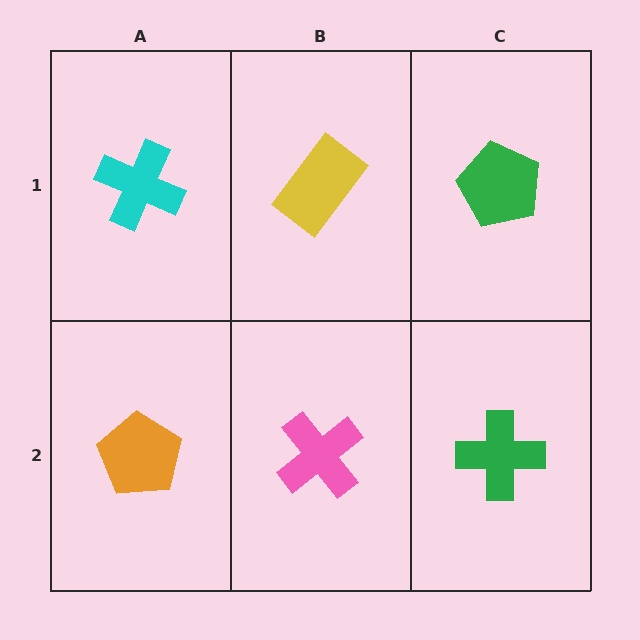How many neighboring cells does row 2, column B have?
3.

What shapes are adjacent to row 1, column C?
A green cross (row 2, column C), a yellow rectangle (row 1, column B).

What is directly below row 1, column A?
An orange pentagon.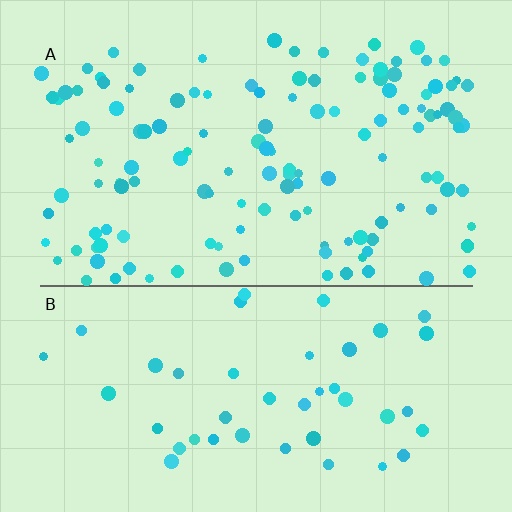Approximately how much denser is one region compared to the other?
Approximately 2.9× — region A over region B.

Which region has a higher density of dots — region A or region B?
A (the top).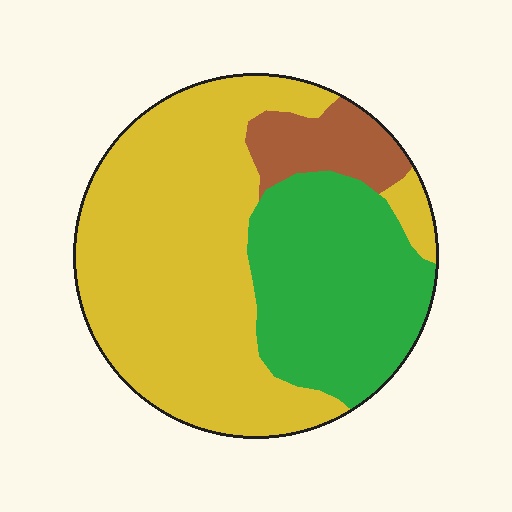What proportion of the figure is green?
Green covers 32% of the figure.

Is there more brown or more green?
Green.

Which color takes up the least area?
Brown, at roughly 10%.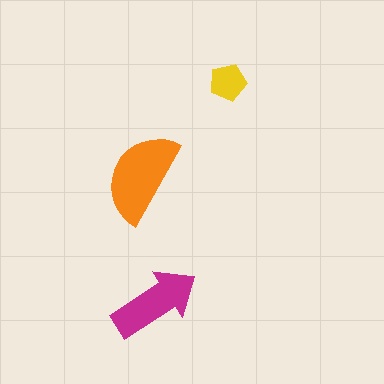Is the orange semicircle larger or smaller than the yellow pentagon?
Larger.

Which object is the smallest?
The yellow pentagon.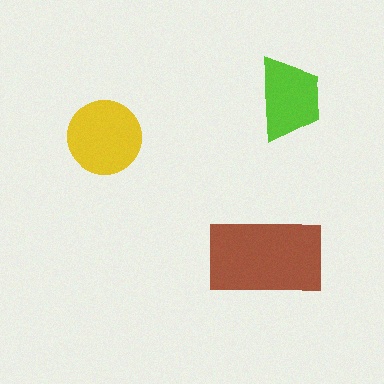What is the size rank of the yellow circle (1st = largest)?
2nd.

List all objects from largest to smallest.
The brown rectangle, the yellow circle, the lime trapezoid.